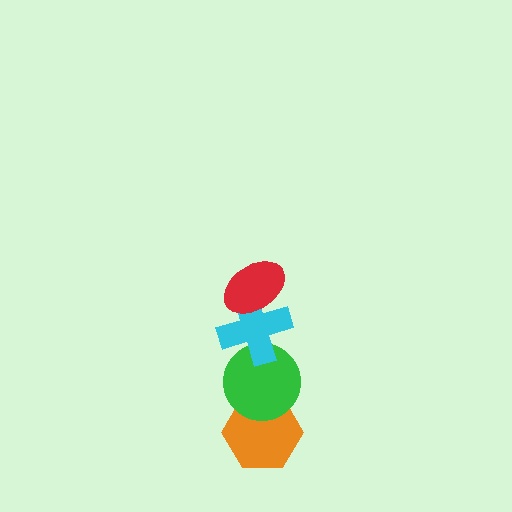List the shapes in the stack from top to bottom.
From top to bottom: the red ellipse, the cyan cross, the green circle, the orange hexagon.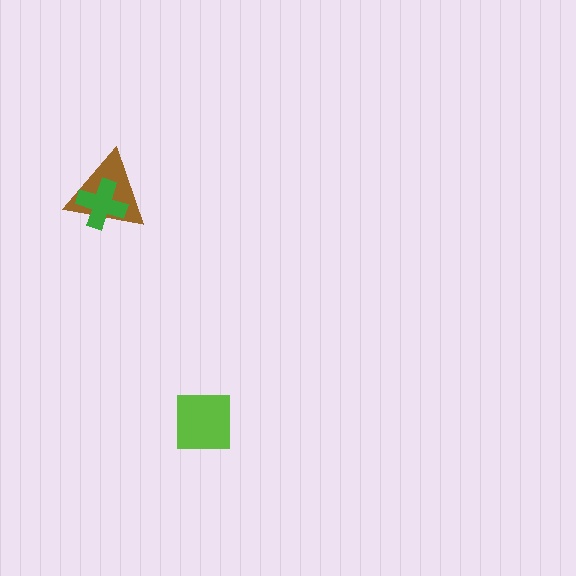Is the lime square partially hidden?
No, no other shape covers it.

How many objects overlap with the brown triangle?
1 object overlaps with the brown triangle.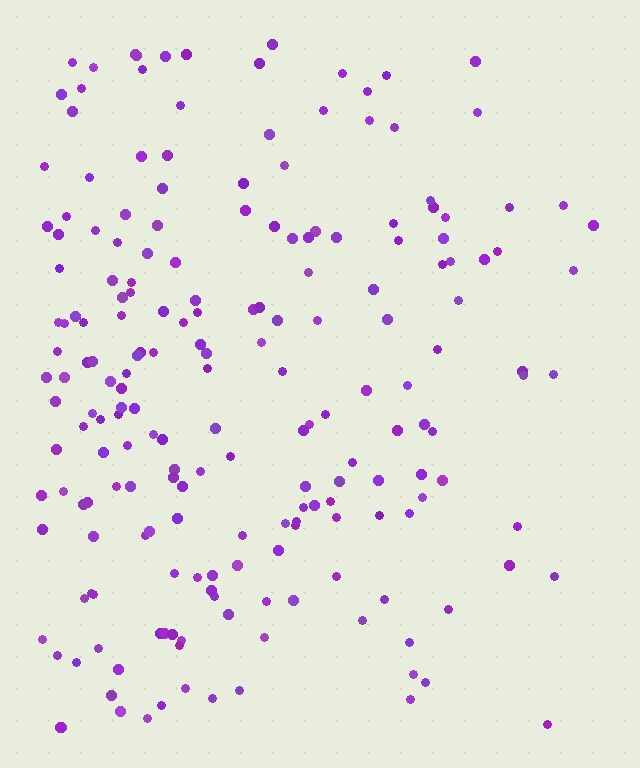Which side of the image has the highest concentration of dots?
The left.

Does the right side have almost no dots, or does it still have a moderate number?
Still a moderate number, just noticeably fewer than the left.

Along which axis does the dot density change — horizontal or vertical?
Horizontal.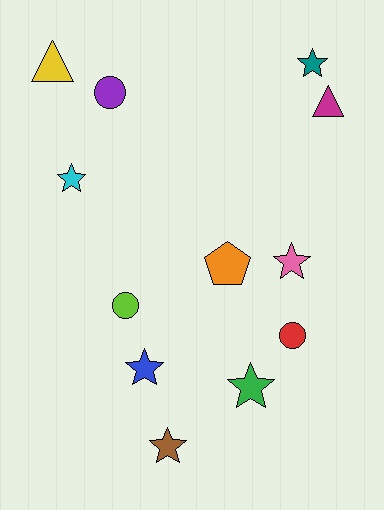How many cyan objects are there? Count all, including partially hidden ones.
There is 1 cyan object.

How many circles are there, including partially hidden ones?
There are 3 circles.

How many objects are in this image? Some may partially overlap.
There are 12 objects.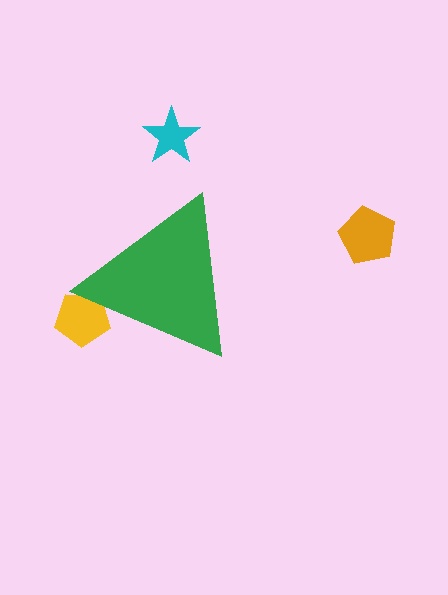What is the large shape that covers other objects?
A green triangle.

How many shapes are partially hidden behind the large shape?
1 shape is partially hidden.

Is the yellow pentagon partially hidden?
Yes, the yellow pentagon is partially hidden behind the green triangle.